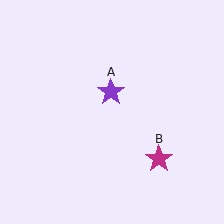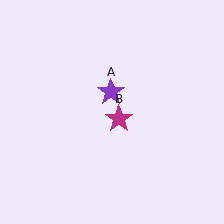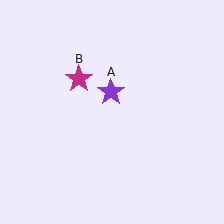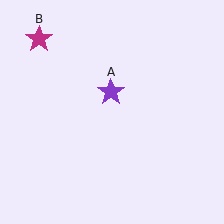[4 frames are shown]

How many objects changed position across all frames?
1 object changed position: magenta star (object B).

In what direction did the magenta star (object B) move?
The magenta star (object B) moved up and to the left.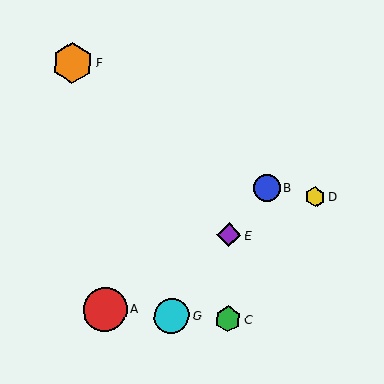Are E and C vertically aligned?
Yes, both are at x≈229.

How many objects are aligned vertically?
2 objects (C, E) are aligned vertically.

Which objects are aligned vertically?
Objects C, E are aligned vertically.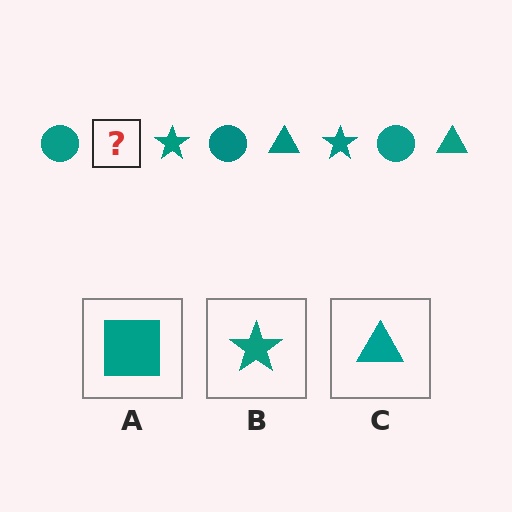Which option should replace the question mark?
Option C.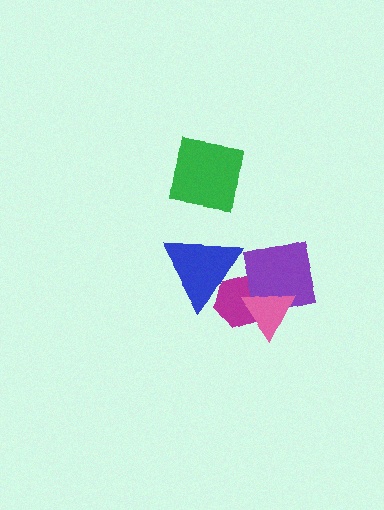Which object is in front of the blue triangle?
The purple square is in front of the blue triangle.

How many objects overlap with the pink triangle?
2 objects overlap with the pink triangle.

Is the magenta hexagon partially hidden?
Yes, it is partially covered by another shape.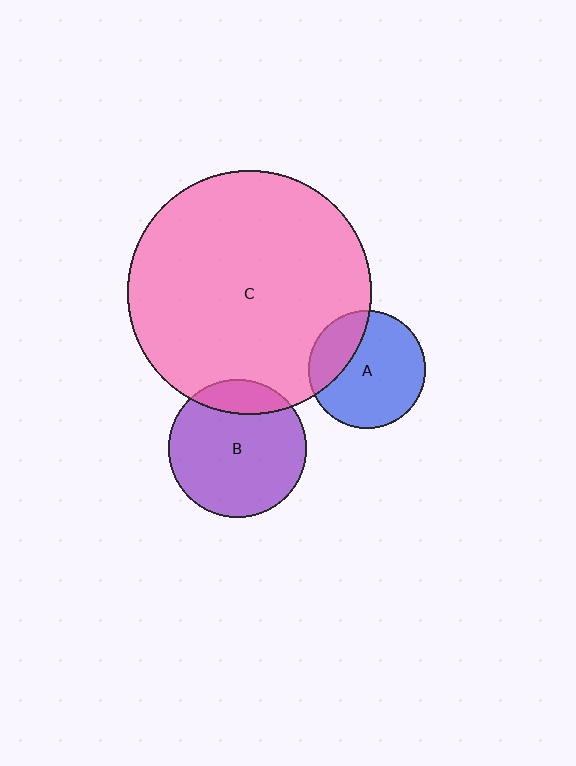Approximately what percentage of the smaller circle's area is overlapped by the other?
Approximately 15%.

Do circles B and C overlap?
Yes.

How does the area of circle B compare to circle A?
Approximately 1.4 times.